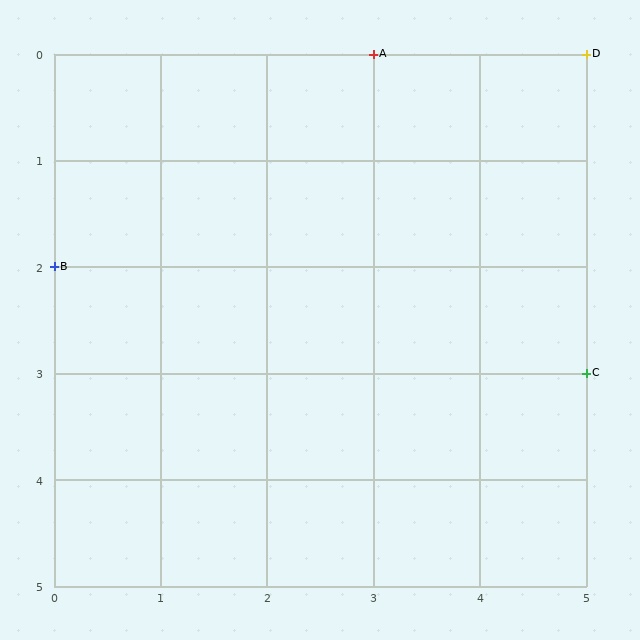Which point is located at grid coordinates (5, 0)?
Point D is at (5, 0).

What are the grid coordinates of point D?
Point D is at grid coordinates (5, 0).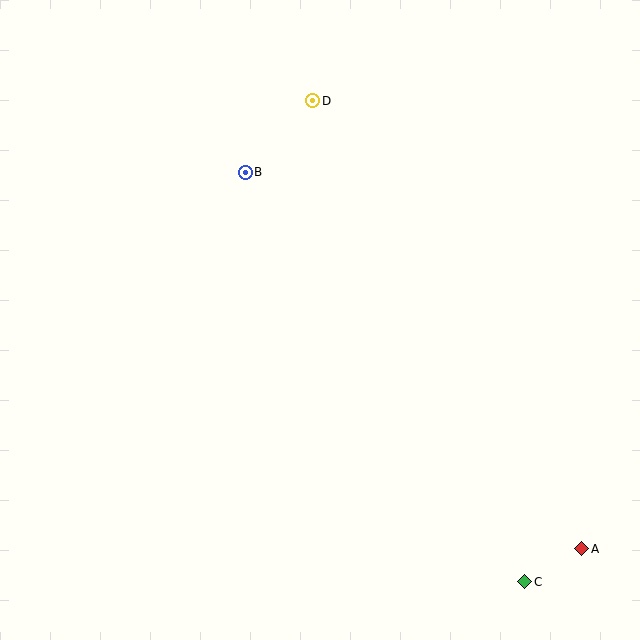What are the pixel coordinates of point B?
Point B is at (245, 172).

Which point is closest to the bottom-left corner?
Point C is closest to the bottom-left corner.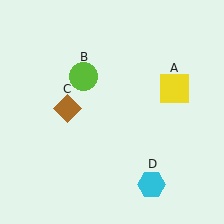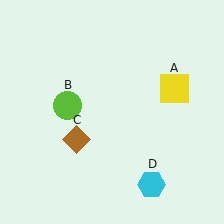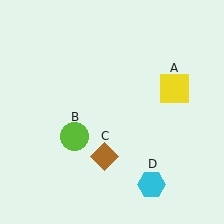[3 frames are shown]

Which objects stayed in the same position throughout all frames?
Yellow square (object A) and cyan hexagon (object D) remained stationary.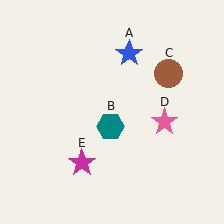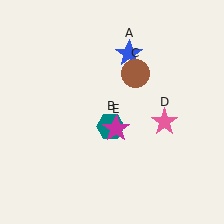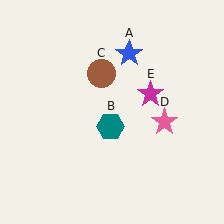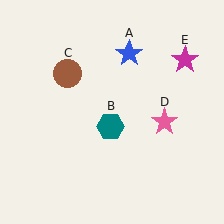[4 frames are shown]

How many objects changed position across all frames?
2 objects changed position: brown circle (object C), magenta star (object E).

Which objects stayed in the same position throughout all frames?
Blue star (object A) and teal hexagon (object B) and pink star (object D) remained stationary.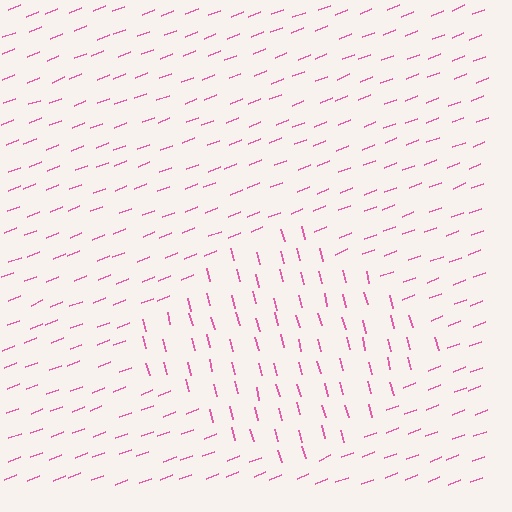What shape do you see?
I see a diamond.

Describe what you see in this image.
The image is filled with small pink line segments. A diamond region in the image has lines oriented differently from the surrounding lines, creating a visible texture boundary.